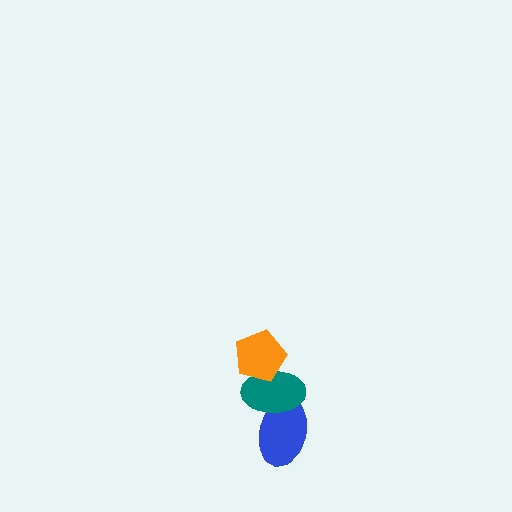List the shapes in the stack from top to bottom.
From top to bottom: the orange pentagon, the teal ellipse, the blue ellipse.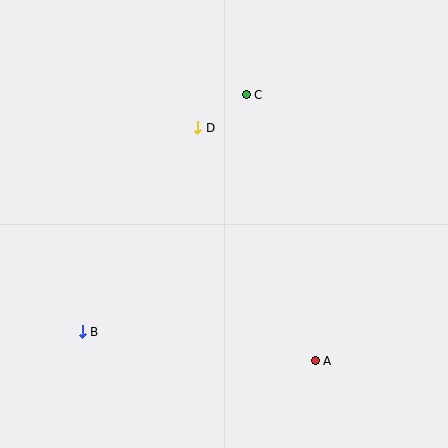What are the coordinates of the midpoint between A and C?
The midpoint between A and C is at (281, 228).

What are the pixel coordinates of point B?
Point B is at (82, 332).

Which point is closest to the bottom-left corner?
Point B is closest to the bottom-left corner.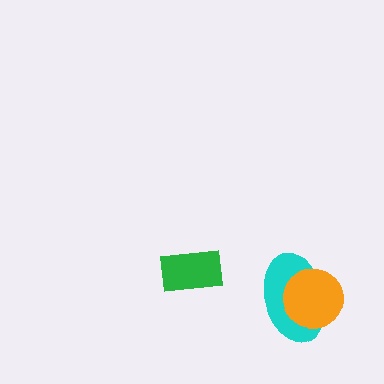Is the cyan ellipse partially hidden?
Yes, it is partially covered by another shape.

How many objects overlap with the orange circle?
1 object overlaps with the orange circle.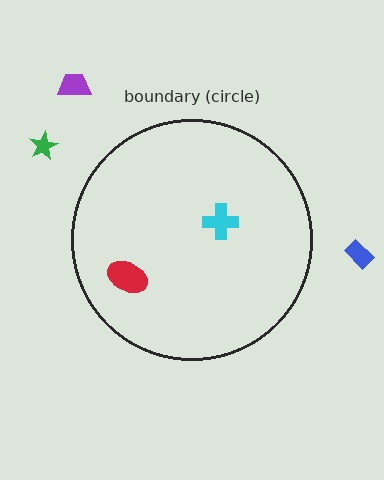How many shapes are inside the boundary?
2 inside, 3 outside.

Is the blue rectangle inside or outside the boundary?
Outside.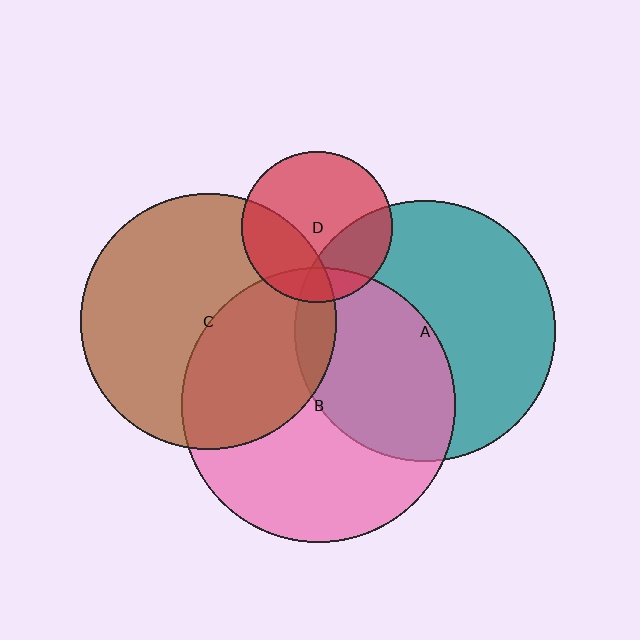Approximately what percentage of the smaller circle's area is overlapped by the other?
Approximately 40%.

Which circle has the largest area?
Circle B (pink).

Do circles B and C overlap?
Yes.